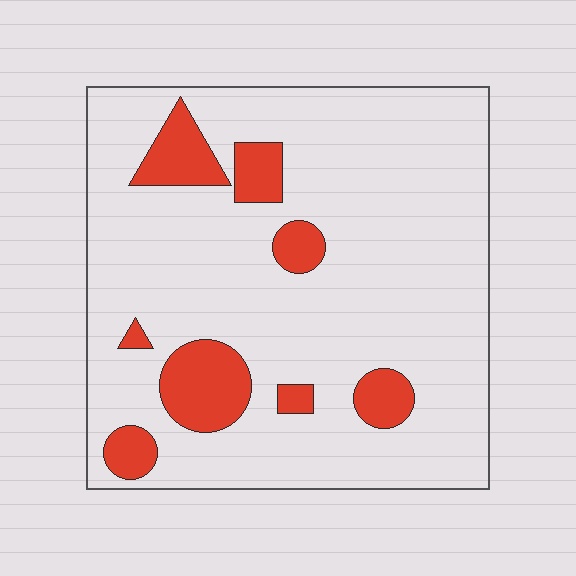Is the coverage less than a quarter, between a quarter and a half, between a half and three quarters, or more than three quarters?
Less than a quarter.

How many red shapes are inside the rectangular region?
8.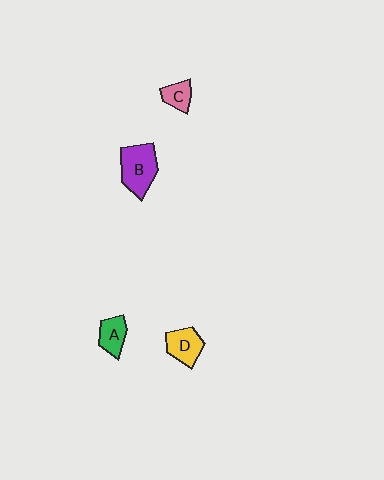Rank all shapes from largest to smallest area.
From largest to smallest: B (purple), D (yellow), A (green), C (pink).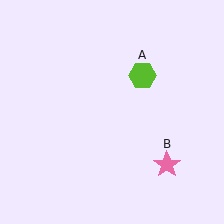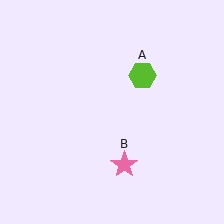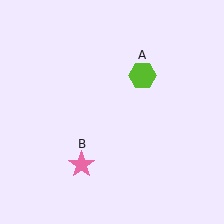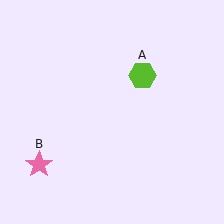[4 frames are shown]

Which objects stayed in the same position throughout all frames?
Lime hexagon (object A) remained stationary.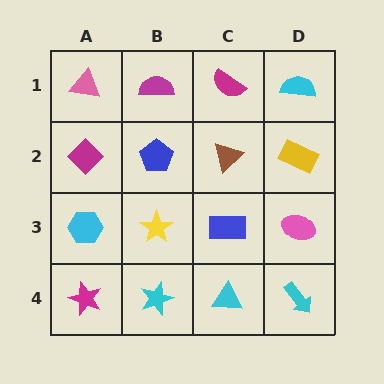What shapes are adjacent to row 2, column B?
A magenta semicircle (row 1, column B), a yellow star (row 3, column B), a magenta diamond (row 2, column A), a brown triangle (row 2, column C).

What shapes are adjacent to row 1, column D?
A yellow rectangle (row 2, column D), a magenta semicircle (row 1, column C).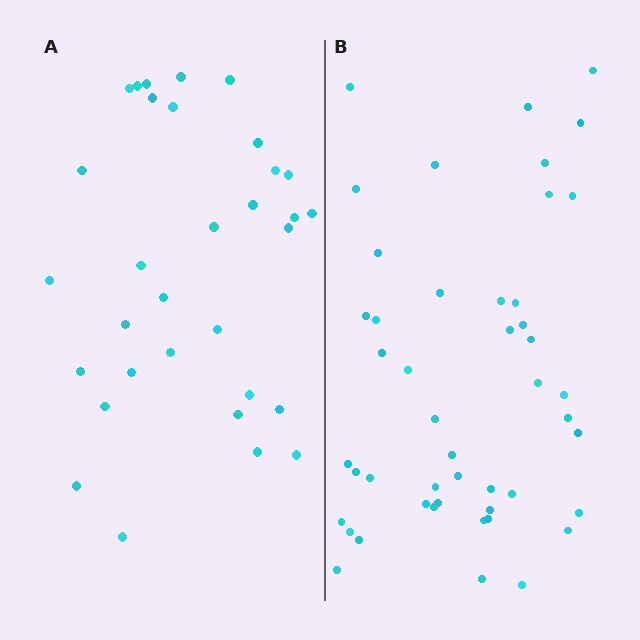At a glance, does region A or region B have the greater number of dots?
Region B (the right region) has more dots.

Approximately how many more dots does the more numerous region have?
Region B has approximately 15 more dots than region A.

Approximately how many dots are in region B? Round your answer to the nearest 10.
About 50 dots. (The exact count is 47, which rounds to 50.)